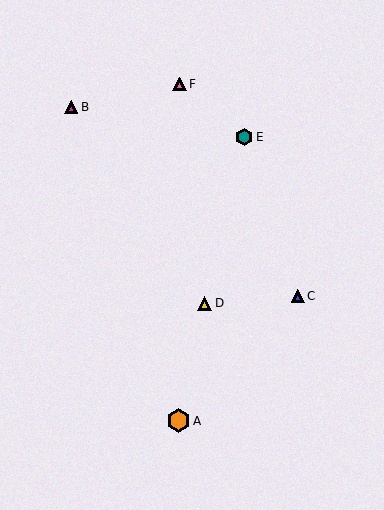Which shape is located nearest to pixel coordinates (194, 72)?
The pink triangle (labeled F) at (179, 84) is nearest to that location.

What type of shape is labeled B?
Shape B is a magenta triangle.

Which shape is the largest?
The orange hexagon (labeled A) is the largest.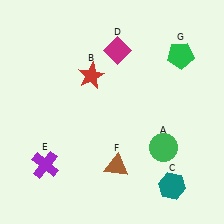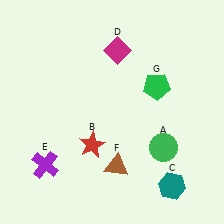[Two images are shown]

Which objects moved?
The objects that moved are: the red star (B), the green pentagon (G).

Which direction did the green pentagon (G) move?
The green pentagon (G) moved down.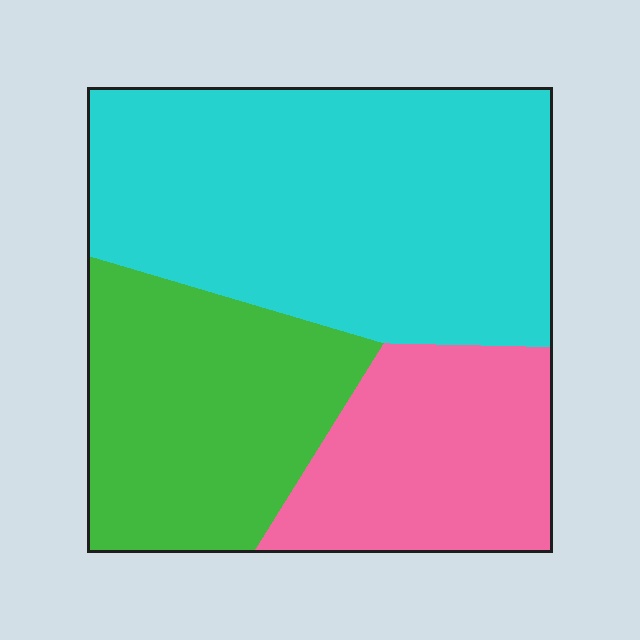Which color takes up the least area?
Pink, at roughly 20%.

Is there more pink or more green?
Green.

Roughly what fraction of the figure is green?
Green covers 28% of the figure.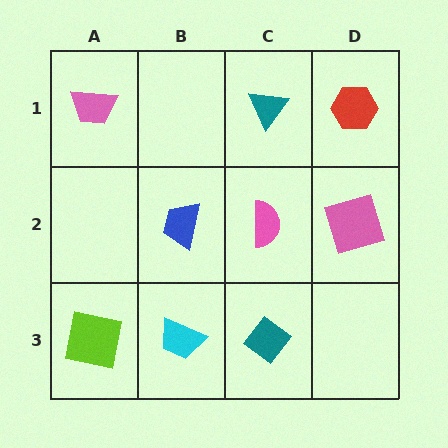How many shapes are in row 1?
3 shapes.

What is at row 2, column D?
A pink square.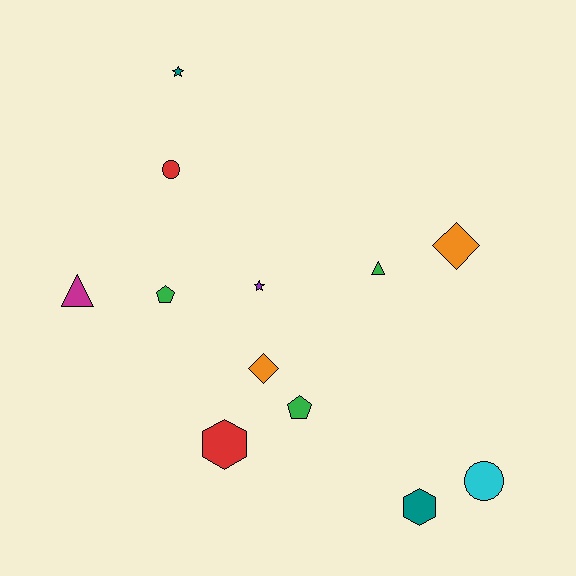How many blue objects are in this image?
There are no blue objects.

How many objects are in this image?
There are 12 objects.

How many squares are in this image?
There are no squares.